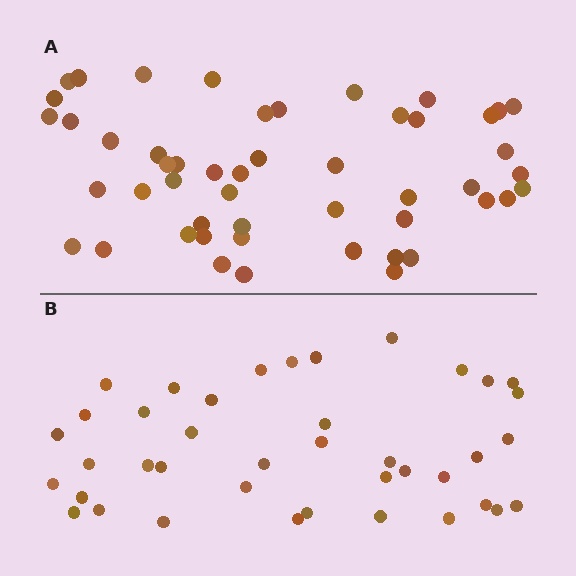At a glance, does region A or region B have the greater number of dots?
Region A (the top region) has more dots.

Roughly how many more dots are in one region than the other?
Region A has roughly 10 or so more dots than region B.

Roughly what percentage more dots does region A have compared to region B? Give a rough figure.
About 25% more.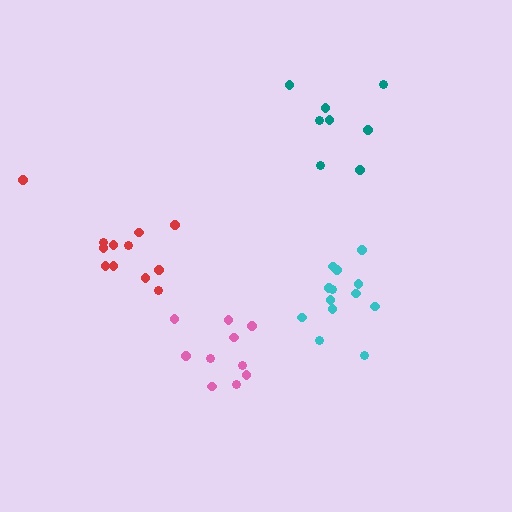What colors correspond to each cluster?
The clusters are colored: teal, pink, red, cyan.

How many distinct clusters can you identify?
There are 4 distinct clusters.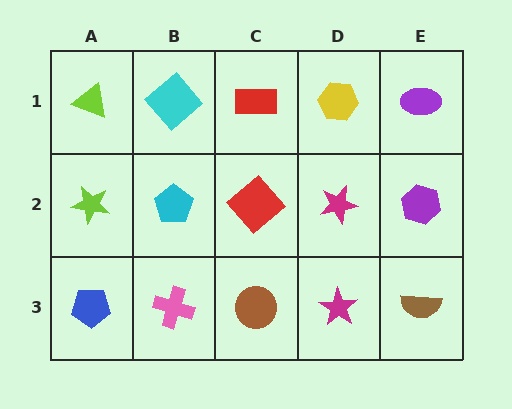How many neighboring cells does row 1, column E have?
2.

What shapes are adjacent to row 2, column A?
A lime triangle (row 1, column A), a blue pentagon (row 3, column A), a cyan pentagon (row 2, column B).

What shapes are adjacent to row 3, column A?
A lime star (row 2, column A), a pink cross (row 3, column B).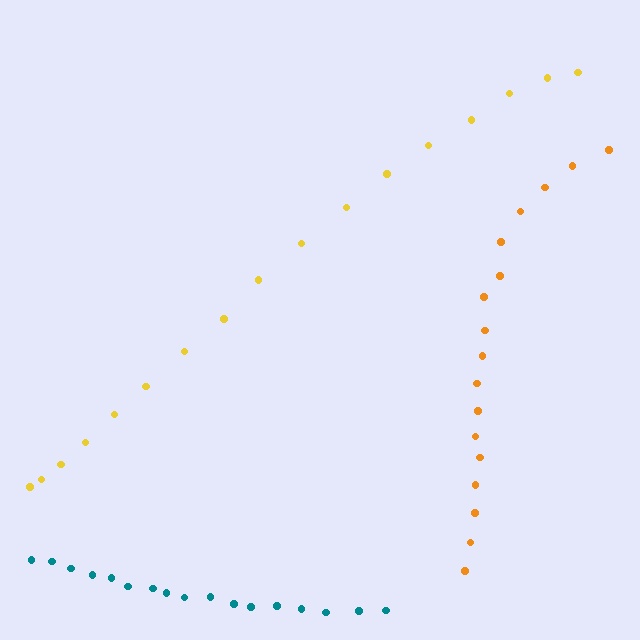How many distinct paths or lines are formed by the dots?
There are 3 distinct paths.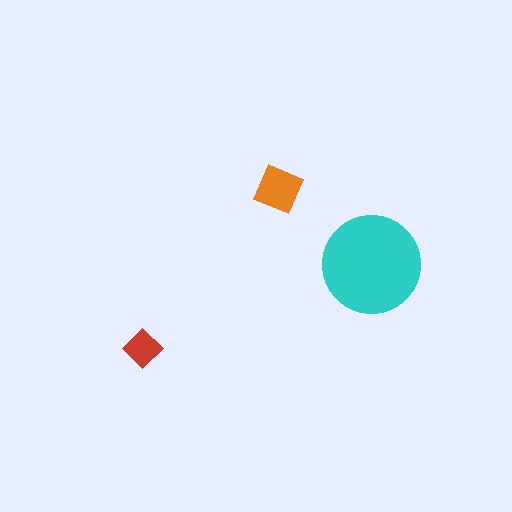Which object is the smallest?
The red diamond.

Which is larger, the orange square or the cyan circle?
The cyan circle.